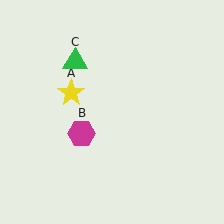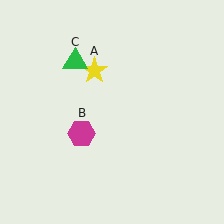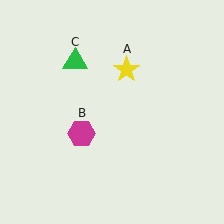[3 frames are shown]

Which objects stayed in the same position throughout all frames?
Magenta hexagon (object B) and green triangle (object C) remained stationary.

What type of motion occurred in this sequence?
The yellow star (object A) rotated clockwise around the center of the scene.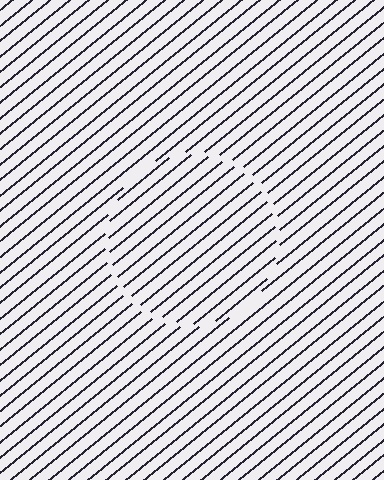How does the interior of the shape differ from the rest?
The interior of the shape contains the same grating, shifted by half a period — the contour is defined by the phase discontinuity where line-ends from the inner and outer gratings abut.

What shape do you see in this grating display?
An illusory circle. The interior of the shape contains the same grating, shifted by half a period — the contour is defined by the phase discontinuity where line-ends from the inner and outer gratings abut.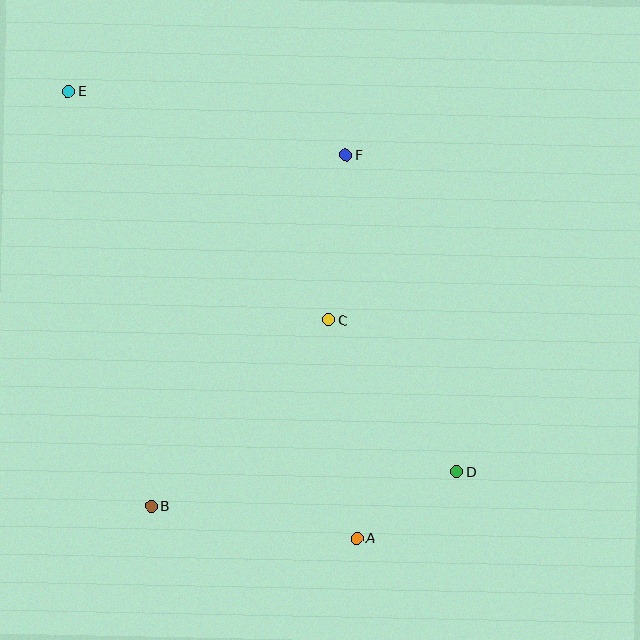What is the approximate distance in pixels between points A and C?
The distance between A and C is approximately 220 pixels.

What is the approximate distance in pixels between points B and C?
The distance between B and C is approximately 257 pixels.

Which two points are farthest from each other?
Points D and E are farthest from each other.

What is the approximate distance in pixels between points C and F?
The distance between C and F is approximately 166 pixels.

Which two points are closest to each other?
Points A and D are closest to each other.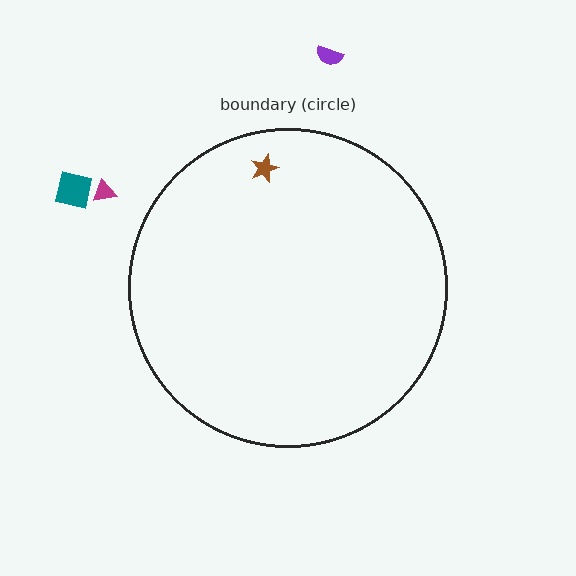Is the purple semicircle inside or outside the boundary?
Outside.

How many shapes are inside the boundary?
1 inside, 3 outside.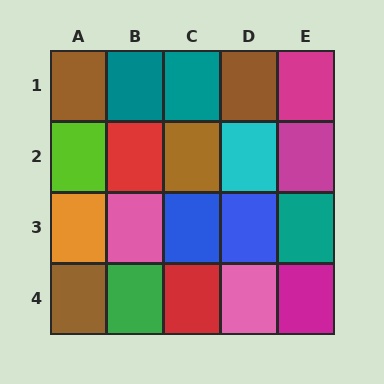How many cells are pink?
2 cells are pink.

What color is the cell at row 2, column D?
Cyan.